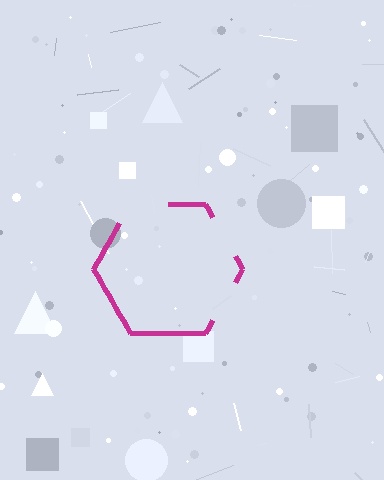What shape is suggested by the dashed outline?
The dashed outline suggests a hexagon.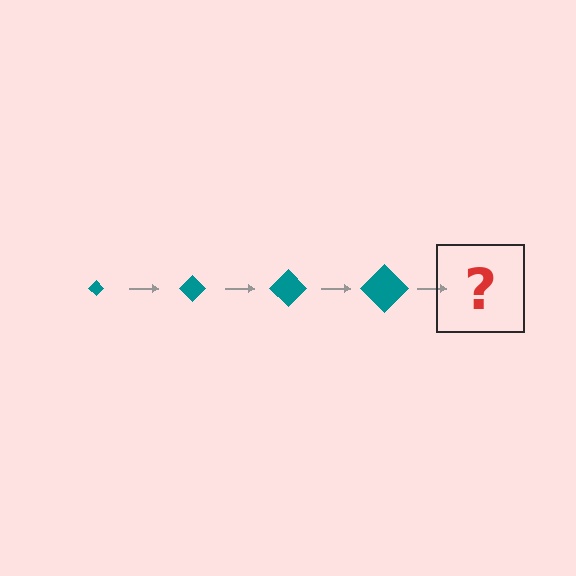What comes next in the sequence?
The next element should be a teal diamond, larger than the previous one.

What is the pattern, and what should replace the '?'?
The pattern is that the diamond gets progressively larger each step. The '?' should be a teal diamond, larger than the previous one.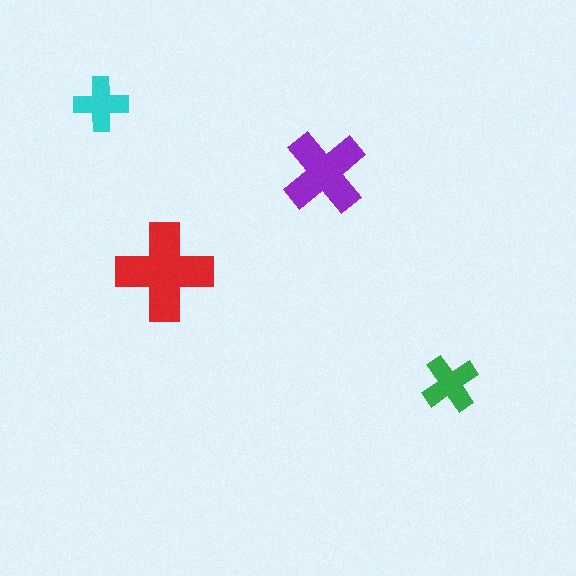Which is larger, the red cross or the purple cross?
The red one.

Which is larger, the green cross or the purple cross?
The purple one.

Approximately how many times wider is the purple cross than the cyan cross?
About 1.5 times wider.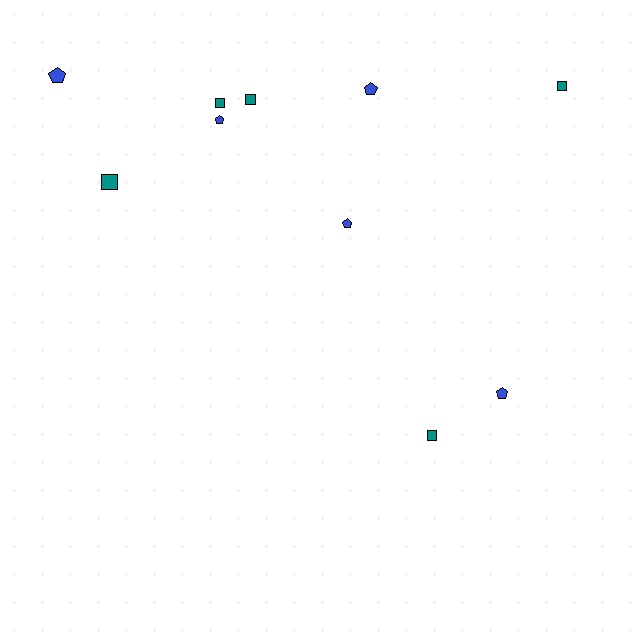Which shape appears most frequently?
Pentagon, with 5 objects.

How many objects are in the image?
There are 10 objects.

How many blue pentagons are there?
There are 5 blue pentagons.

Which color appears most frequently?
Blue, with 5 objects.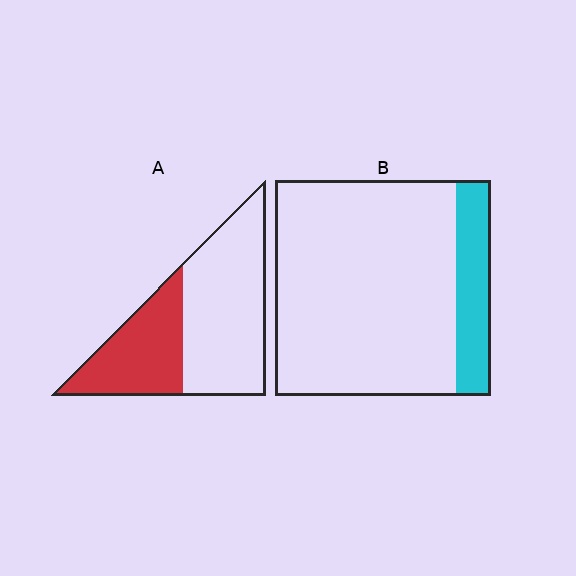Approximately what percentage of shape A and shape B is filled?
A is approximately 40% and B is approximately 15%.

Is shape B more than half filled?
No.